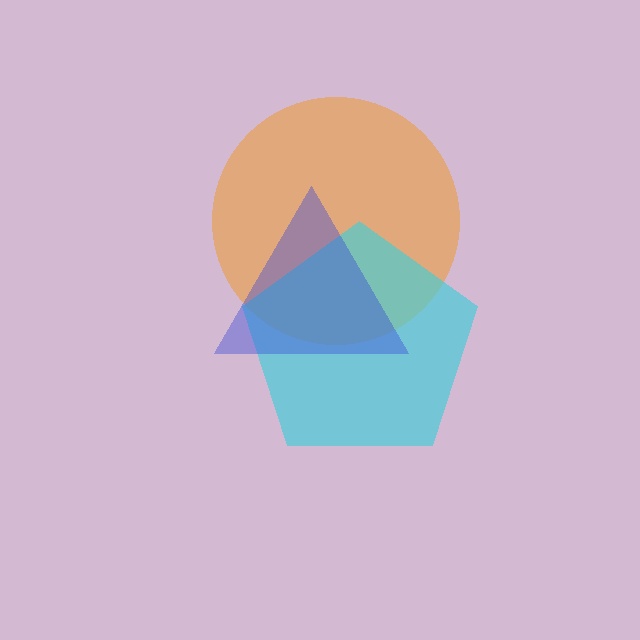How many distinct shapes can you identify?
There are 3 distinct shapes: an orange circle, a cyan pentagon, a blue triangle.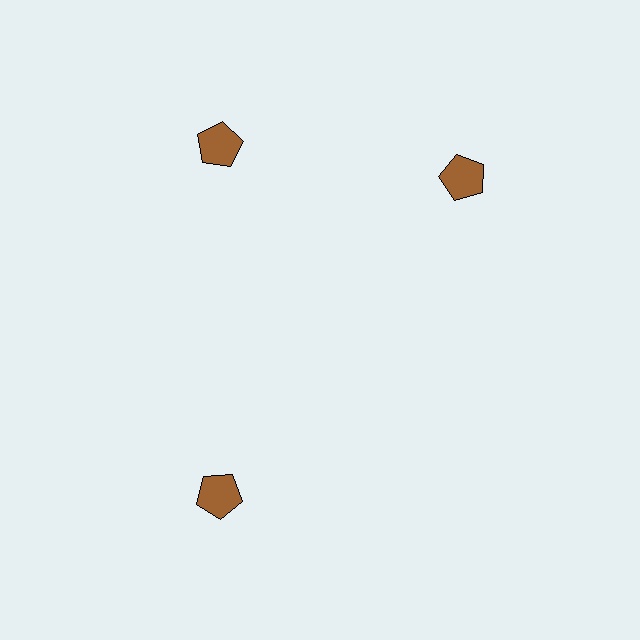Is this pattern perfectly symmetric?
No. The 3 brown pentagons are arranged in a ring, but one element near the 3 o'clock position is rotated out of alignment along the ring, breaking the 3-fold rotational symmetry.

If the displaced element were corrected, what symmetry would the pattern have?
It would have 3-fold rotational symmetry — the pattern would map onto itself every 120 degrees.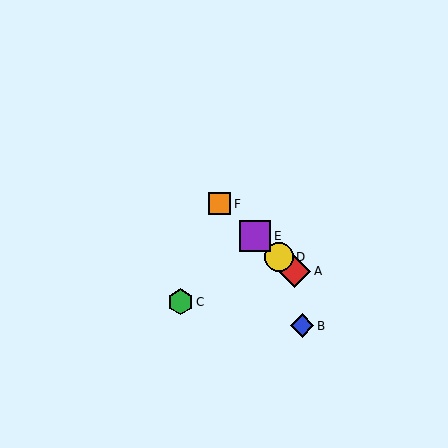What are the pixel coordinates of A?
Object A is at (295, 271).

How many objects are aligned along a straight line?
4 objects (A, D, E, F) are aligned along a straight line.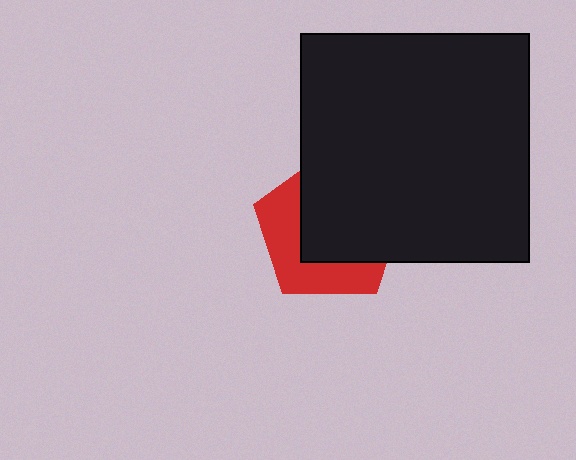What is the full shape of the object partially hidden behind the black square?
The partially hidden object is a red pentagon.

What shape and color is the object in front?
The object in front is a black square.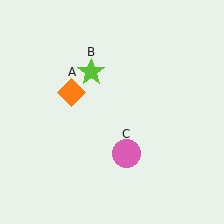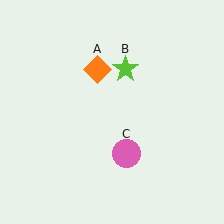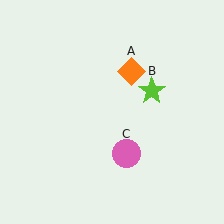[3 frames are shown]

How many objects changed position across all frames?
2 objects changed position: orange diamond (object A), lime star (object B).